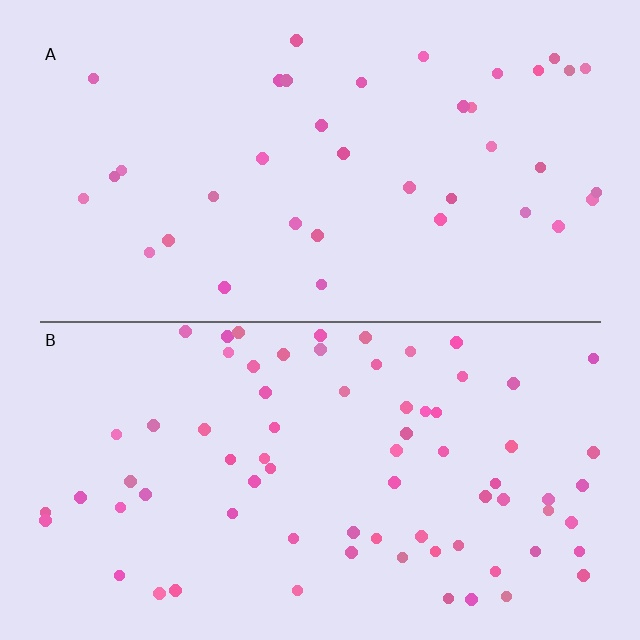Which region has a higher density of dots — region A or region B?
B (the bottom).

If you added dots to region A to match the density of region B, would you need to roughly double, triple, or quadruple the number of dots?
Approximately double.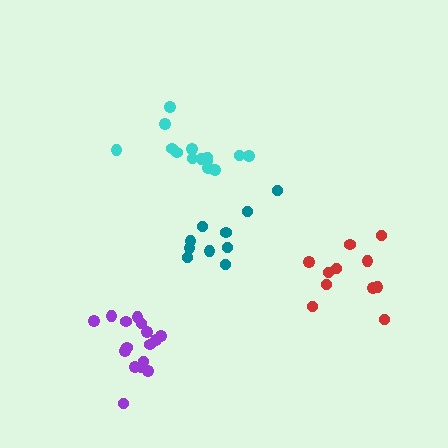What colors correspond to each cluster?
The clusters are colored: cyan, teal, purple, red.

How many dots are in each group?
Group 1: 14 dots, Group 2: 10 dots, Group 3: 16 dots, Group 4: 11 dots (51 total).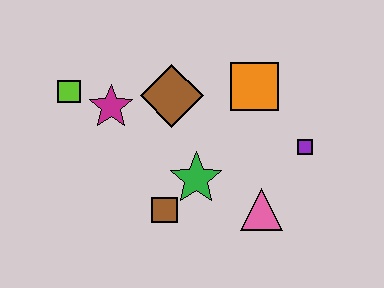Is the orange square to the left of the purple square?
Yes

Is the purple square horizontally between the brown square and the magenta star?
No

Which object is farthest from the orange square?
The lime square is farthest from the orange square.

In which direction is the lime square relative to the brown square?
The lime square is above the brown square.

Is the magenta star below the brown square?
No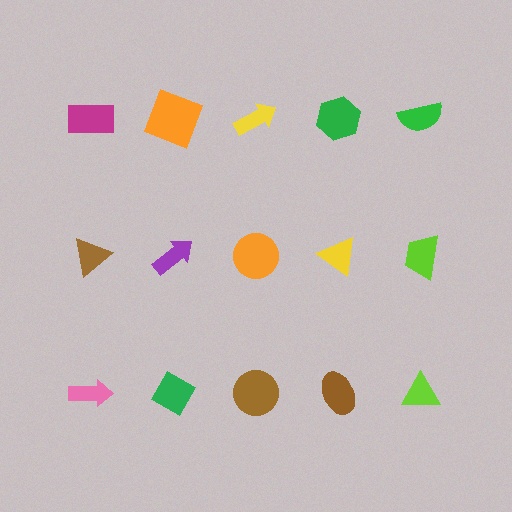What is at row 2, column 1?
A brown triangle.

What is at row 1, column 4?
A green hexagon.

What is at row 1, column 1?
A magenta rectangle.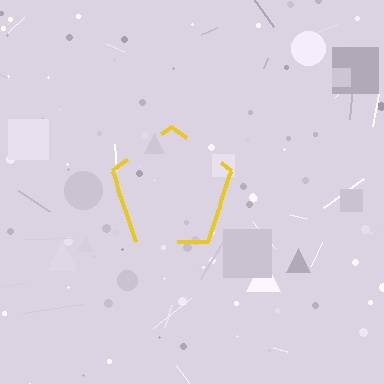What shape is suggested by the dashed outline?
The dashed outline suggests a pentagon.